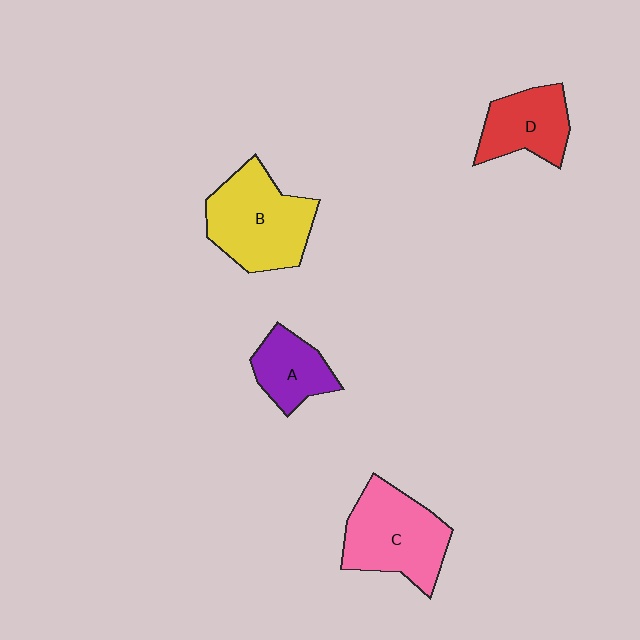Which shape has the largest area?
Shape B (yellow).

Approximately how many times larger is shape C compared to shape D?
Approximately 1.4 times.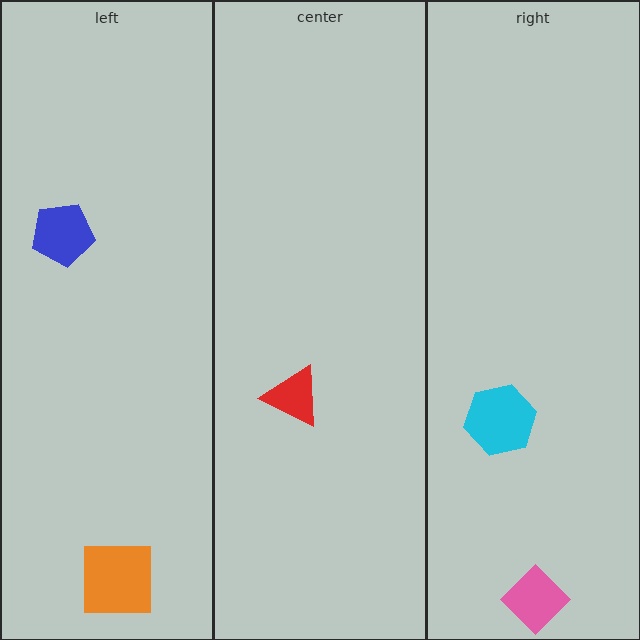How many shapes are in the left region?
2.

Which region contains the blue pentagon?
The left region.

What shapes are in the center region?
The red triangle.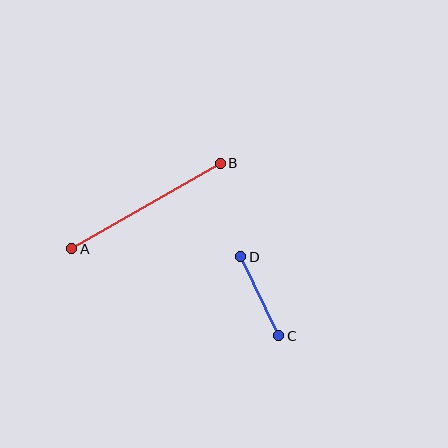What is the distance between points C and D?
The distance is approximately 88 pixels.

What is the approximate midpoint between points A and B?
The midpoint is at approximately (146, 206) pixels.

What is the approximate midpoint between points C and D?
The midpoint is at approximately (260, 296) pixels.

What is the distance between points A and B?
The distance is approximately 171 pixels.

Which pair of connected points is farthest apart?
Points A and B are farthest apart.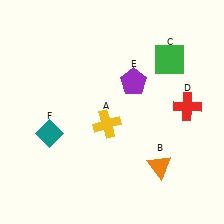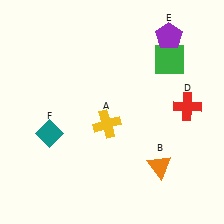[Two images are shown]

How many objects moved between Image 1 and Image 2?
1 object moved between the two images.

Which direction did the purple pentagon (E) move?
The purple pentagon (E) moved up.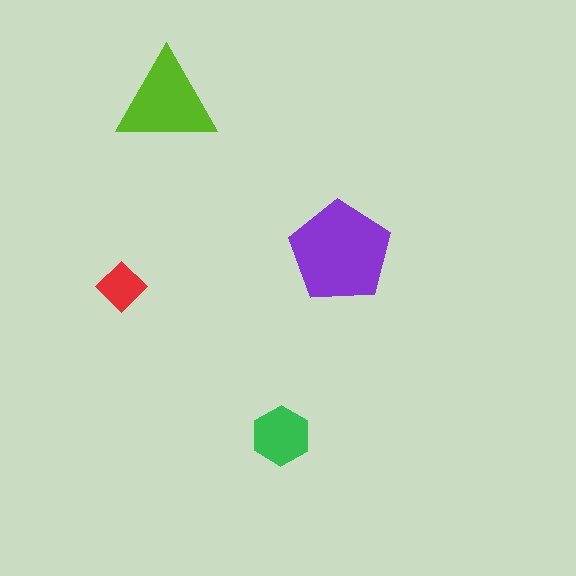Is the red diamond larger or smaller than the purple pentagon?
Smaller.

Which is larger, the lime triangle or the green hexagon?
The lime triangle.